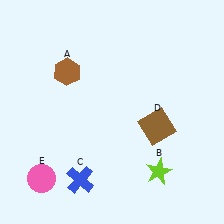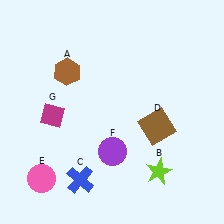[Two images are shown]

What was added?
A purple circle (F), a magenta diamond (G) were added in Image 2.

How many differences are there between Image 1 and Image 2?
There are 2 differences between the two images.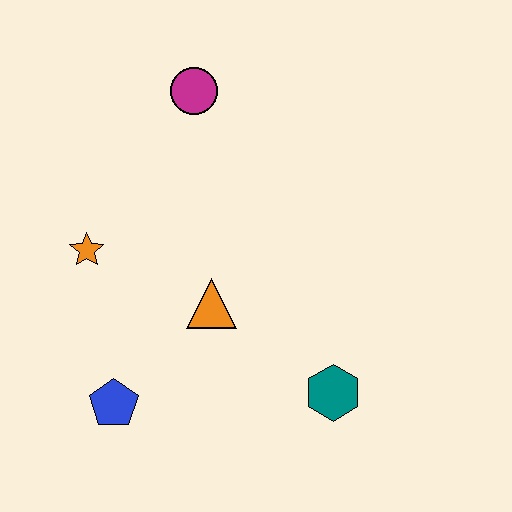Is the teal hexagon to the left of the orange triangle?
No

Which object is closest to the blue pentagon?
The orange triangle is closest to the blue pentagon.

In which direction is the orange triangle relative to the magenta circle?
The orange triangle is below the magenta circle.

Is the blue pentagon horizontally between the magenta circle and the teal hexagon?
No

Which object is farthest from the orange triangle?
The magenta circle is farthest from the orange triangle.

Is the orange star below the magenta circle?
Yes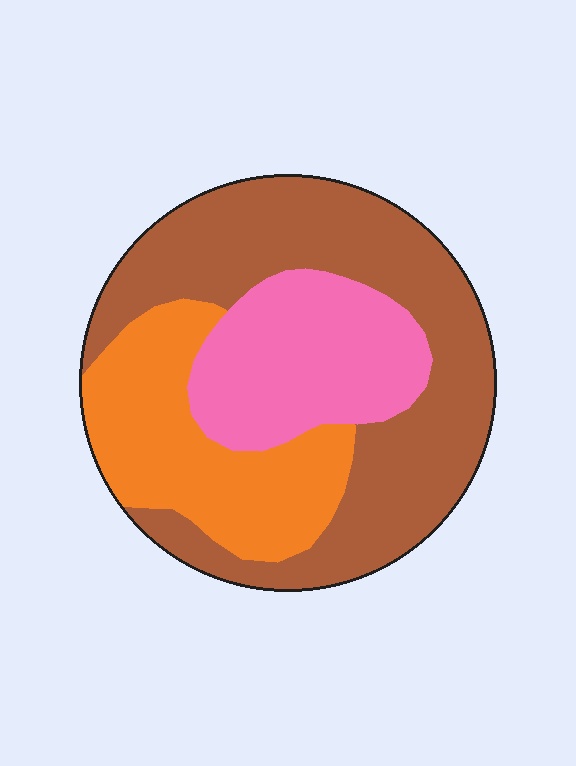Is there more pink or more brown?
Brown.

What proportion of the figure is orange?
Orange covers about 25% of the figure.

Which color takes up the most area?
Brown, at roughly 50%.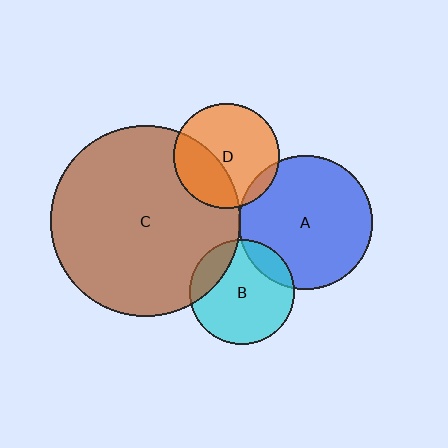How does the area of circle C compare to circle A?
Approximately 2.0 times.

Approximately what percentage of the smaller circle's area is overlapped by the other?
Approximately 35%.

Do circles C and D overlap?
Yes.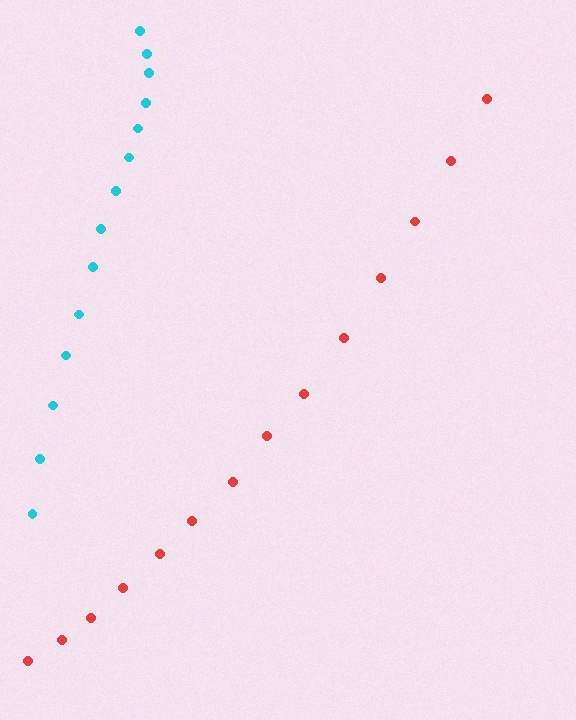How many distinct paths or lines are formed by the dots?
There are 2 distinct paths.